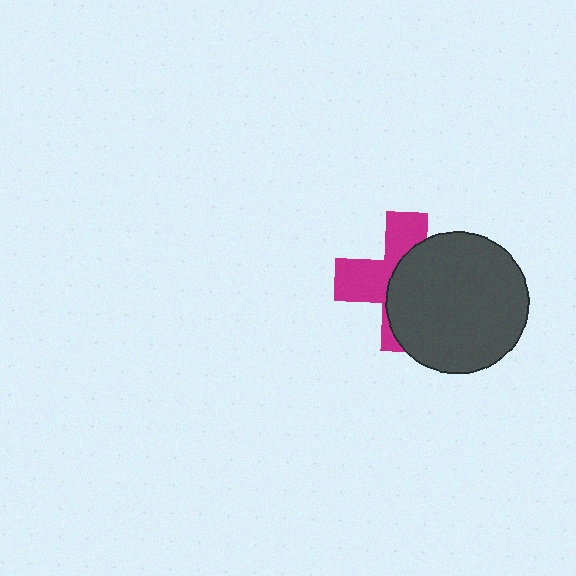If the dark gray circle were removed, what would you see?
You would see the complete magenta cross.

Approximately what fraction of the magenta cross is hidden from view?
Roughly 55% of the magenta cross is hidden behind the dark gray circle.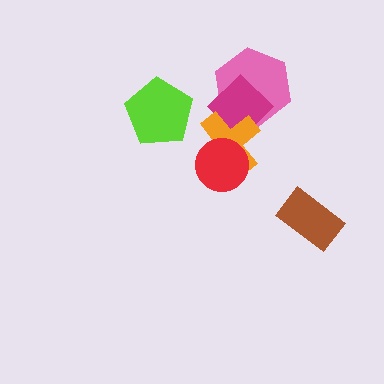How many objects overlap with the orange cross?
3 objects overlap with the orange cross.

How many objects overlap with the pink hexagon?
2 objects overlap with the pink hexagon.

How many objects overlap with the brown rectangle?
0 objects overlap with the brown rectangle.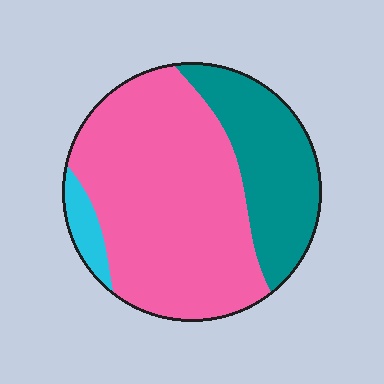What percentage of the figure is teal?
Teal takes up about one quarter (1/4) of the figure.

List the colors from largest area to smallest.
From largest to smallest: pink, teal, cyan.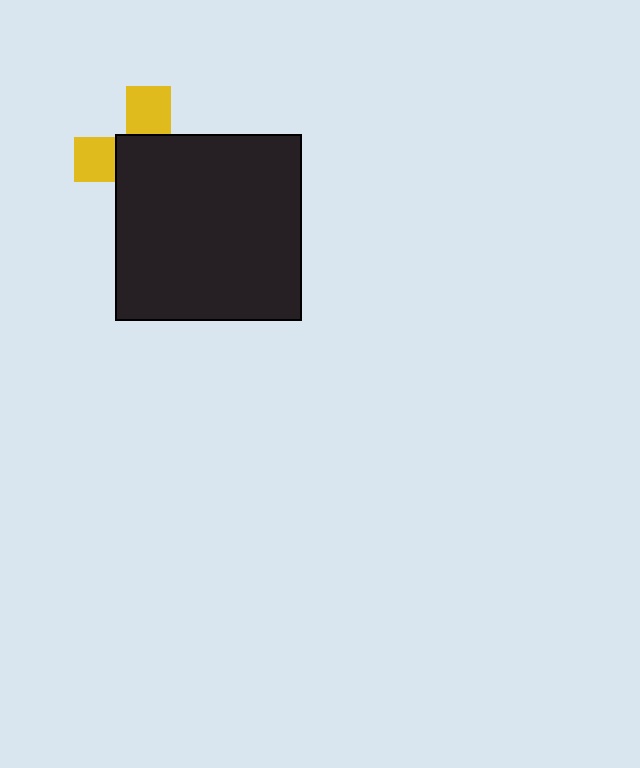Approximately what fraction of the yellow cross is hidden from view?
Roughly 64% of the yellow cross is hidden behind the black square.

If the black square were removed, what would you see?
You would see the complete yellow cross.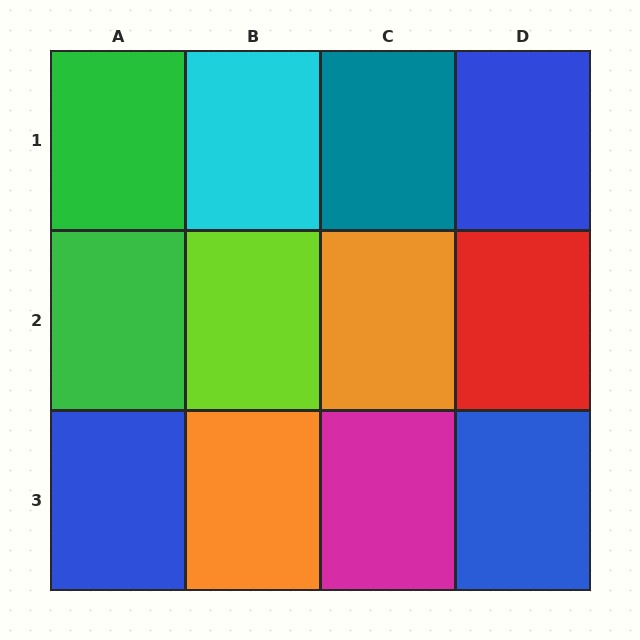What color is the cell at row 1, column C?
Teal.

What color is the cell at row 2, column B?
Lime.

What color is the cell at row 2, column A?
Green.